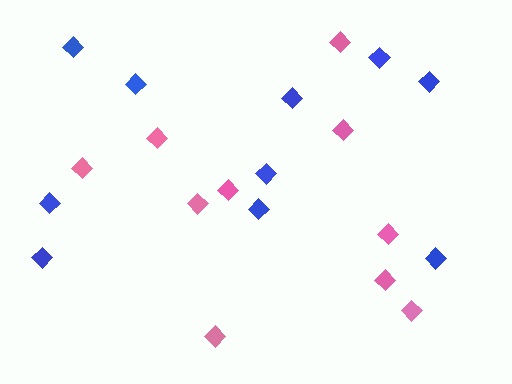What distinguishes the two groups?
There are 2 groups: one group of pink diamonds (10) and one group of blue diamonds (10).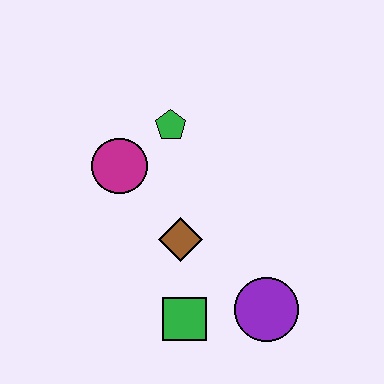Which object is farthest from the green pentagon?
The purple circle is farthest from the green pentagon.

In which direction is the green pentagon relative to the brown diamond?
The green pentagon is above the brown diamond.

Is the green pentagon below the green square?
No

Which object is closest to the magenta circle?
The green pentagon is closest to the magenta circle.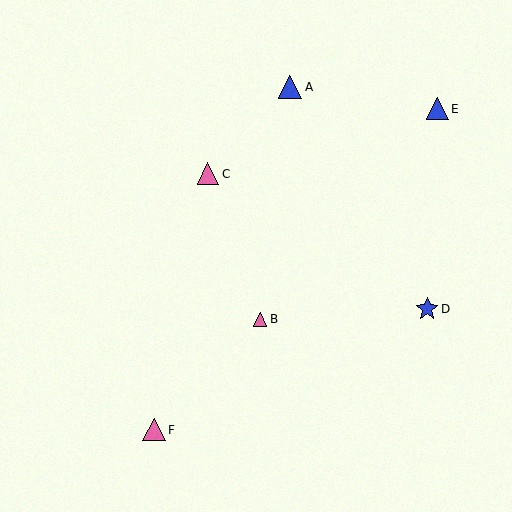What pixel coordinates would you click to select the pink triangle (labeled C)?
Click at (208, 174) to select the pink triangle C.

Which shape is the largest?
The blue triangle (labeled A) is the largest.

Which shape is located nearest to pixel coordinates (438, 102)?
The blue triangle (labeled E) at (437, 109) is nearest to that location.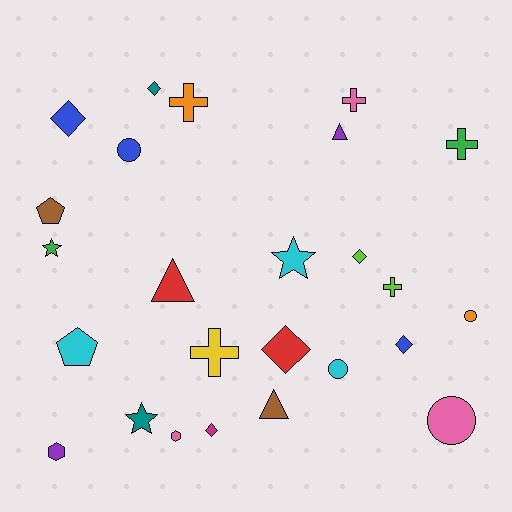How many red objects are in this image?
There are 2 red objects.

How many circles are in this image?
There are 4 circles.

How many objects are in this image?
There are 25 objects.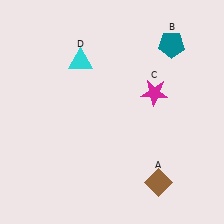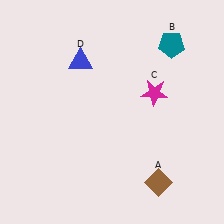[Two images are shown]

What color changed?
The triangle (D) changed from cyan in Image 1 to blue in Image 2.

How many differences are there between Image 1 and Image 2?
There is 1 difference between the two images.